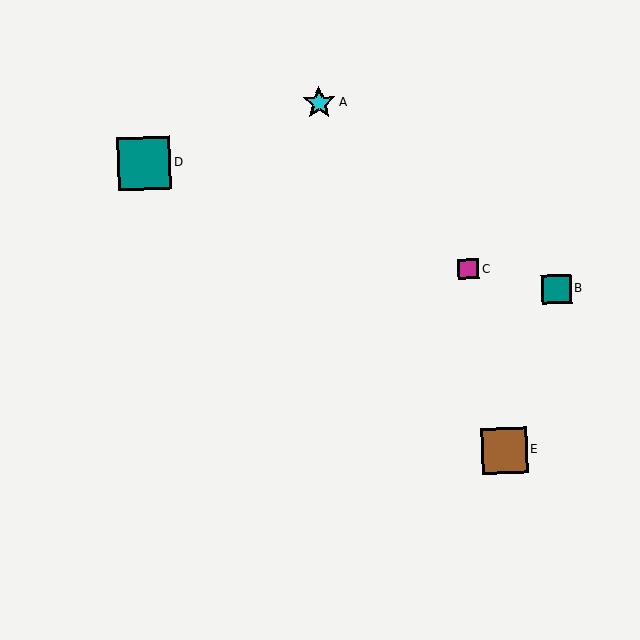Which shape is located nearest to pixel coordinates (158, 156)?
The teal square (labeled D) at (144, 163) is nearest to that location.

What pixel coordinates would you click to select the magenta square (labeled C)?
Click at (468, 269) to select the magenta square C.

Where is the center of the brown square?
The center of the brown square is at (504, 450).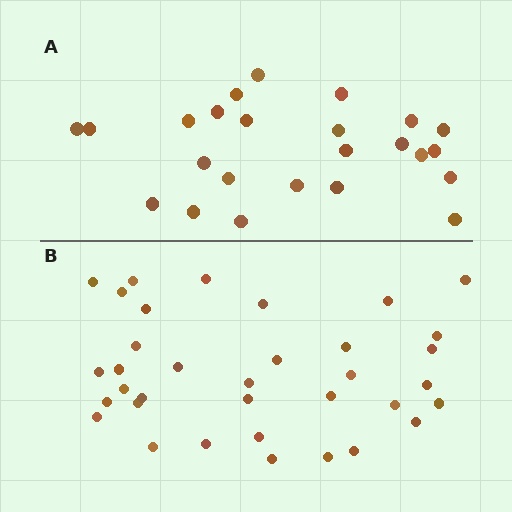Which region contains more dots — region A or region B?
Region B (the bottom region) has more dots.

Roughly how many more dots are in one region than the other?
Region B has roughly 12 or so more dots than region A.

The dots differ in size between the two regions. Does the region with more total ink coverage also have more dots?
No. Region A has more total ink coverage because its dots are larger, but region B actually contains more individual dots. Total area can be misleading — the number of items is what matters here.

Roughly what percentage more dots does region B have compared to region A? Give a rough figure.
About 45% more.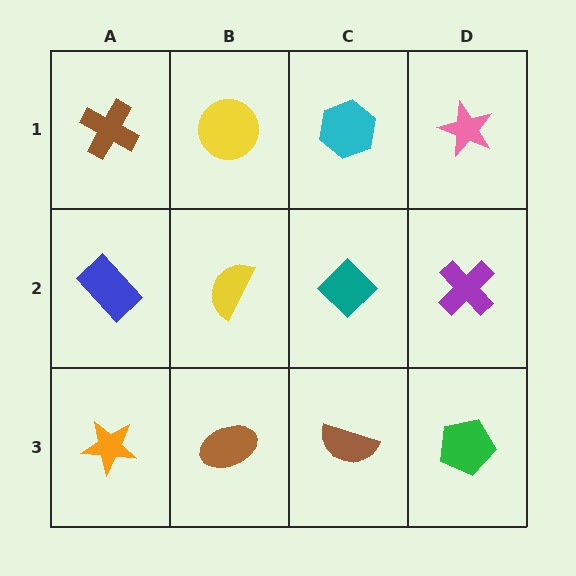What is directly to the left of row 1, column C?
A yellow circle.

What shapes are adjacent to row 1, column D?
A purple cross (row 2, column D), a cyan hexagon (row 1, column C).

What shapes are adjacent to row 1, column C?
A teal diamond (row 2, column C), a yellow circle (row 1, column B), a pink star (row 1, column D).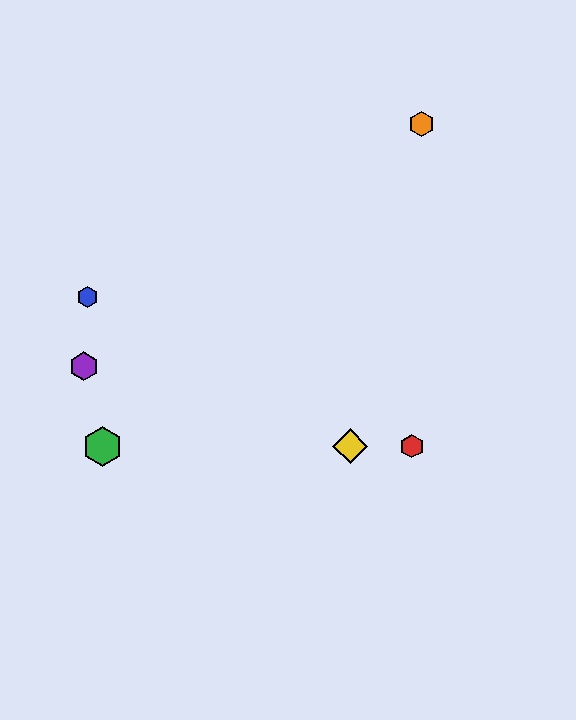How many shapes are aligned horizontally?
3 shapes (the red hexagon, the green hexagon, the yellow diamond) are aligned horizontally.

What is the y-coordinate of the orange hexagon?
The orange hexagon is at y≈124.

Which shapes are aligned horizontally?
The red hexagon, the green hexagon, the yellow diamond are aligned horizontally.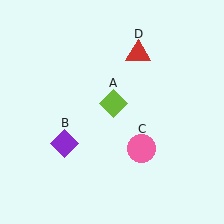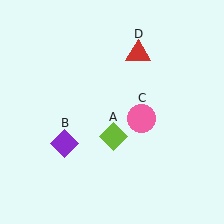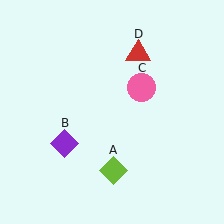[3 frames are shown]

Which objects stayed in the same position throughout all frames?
Purple diamond (object B) and red triangle (object D) remained stationary.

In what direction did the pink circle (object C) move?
The pink circle (object C) moved up.